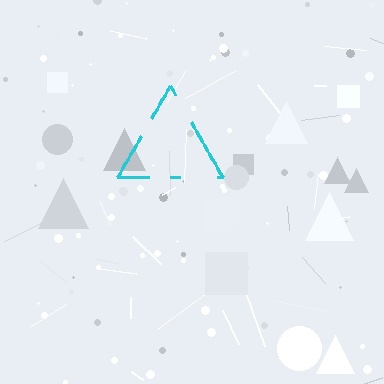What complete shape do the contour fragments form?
The contour fragments form a triangle.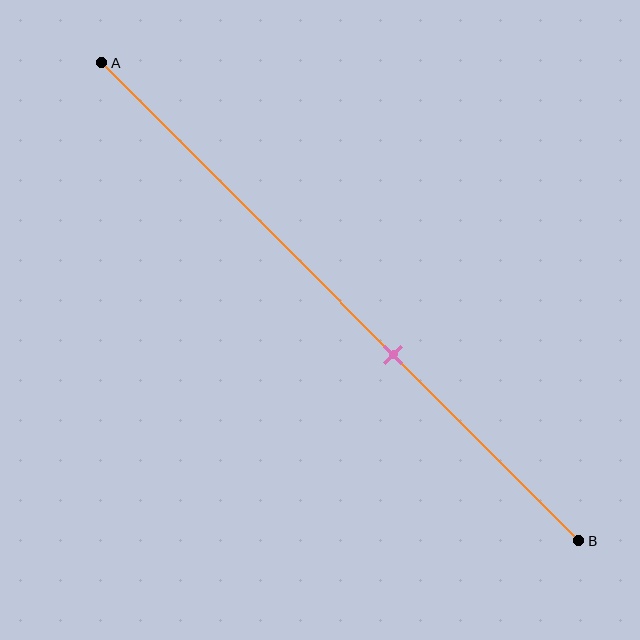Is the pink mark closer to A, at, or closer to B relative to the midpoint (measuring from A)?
The pink mark is closer to point B than the midpoint of segment AB.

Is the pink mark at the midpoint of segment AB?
No, the mark is at about 60% from A, not at the 50% midpoint.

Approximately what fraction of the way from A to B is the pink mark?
The pink mark is approximately 60% of the way from A to B.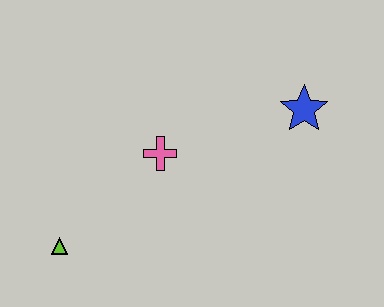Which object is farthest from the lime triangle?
The blue star is farthest from the lime triangle.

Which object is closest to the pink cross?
The lime triangle is closest to the pink cross.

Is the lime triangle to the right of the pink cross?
No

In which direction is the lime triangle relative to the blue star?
The lime triangle is to the left of the blue star.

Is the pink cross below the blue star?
Yes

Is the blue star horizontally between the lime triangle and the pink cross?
No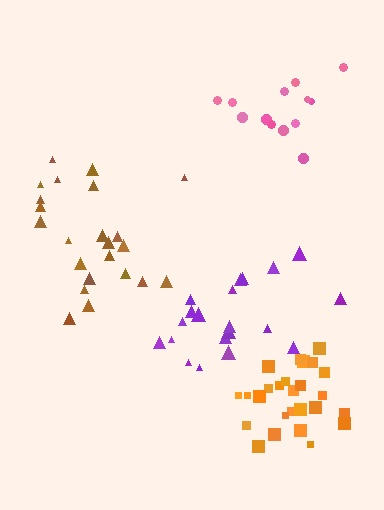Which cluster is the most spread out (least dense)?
Purple.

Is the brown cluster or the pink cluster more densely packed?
Pink.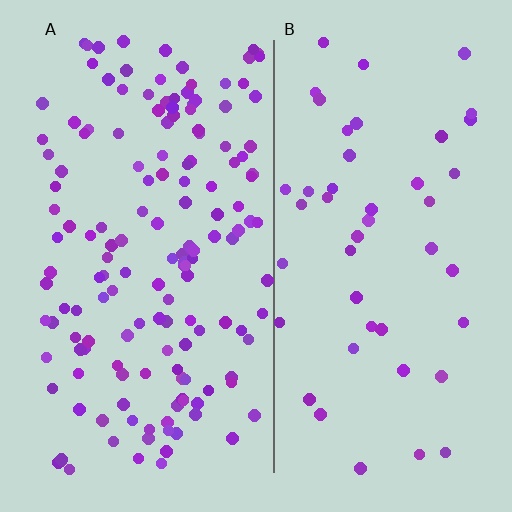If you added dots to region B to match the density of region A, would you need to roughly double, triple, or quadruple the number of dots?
Approximately triple.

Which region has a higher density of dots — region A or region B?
A (the left).